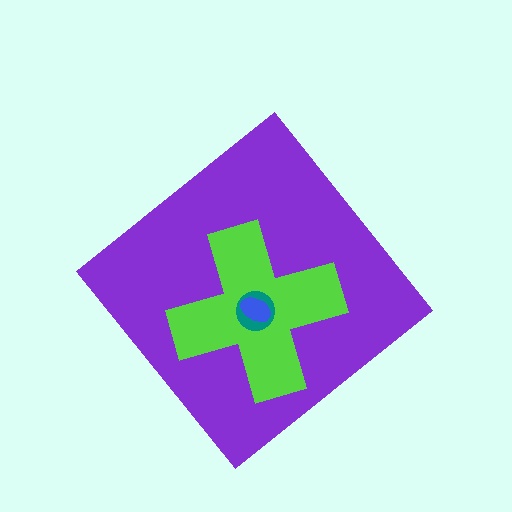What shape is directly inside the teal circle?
The blue ellipse.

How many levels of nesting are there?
4.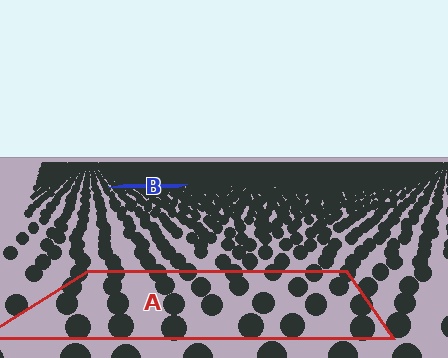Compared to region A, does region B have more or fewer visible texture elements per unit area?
Region B has more texture elements per unit area — they are packed more densely because it is farther away.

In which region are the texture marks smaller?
The texture marks are smaller in region B, because it is farther away.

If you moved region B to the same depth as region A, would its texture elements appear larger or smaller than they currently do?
They would appear larger. At a closer depth, the same texture elements are projected at a bigger on-screen size.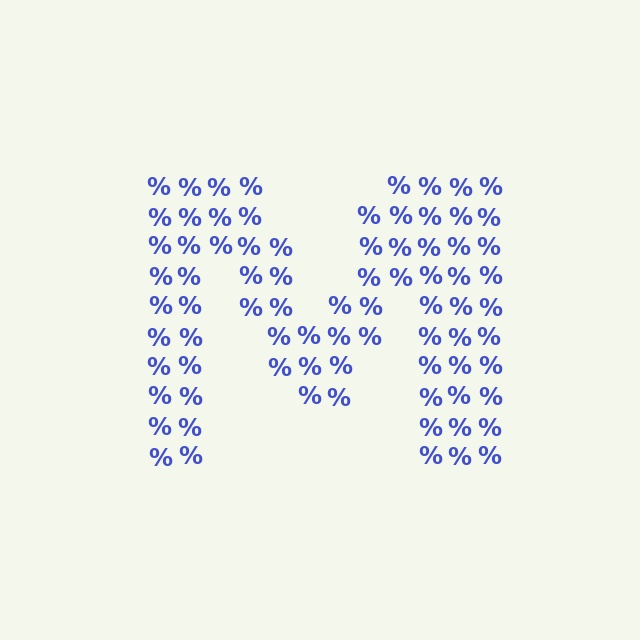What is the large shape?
The large shape is the letter M.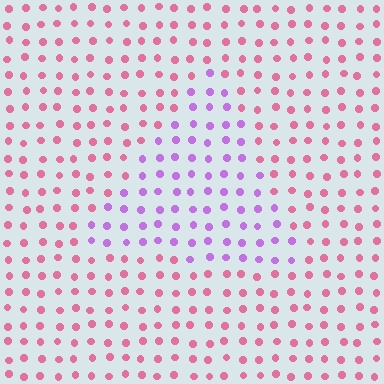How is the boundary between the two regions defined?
The boundary is defined purely by a slight shift in hue (about 53 degrees). Spacing, size, and orientation are identical on both sides.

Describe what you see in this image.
The image is filled with small pink elements in a uniform arrangement. A triangle-shaped region is visible where the elements are tinted to a slightly different hue, forming a subtle color boundary.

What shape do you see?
I see a triangle.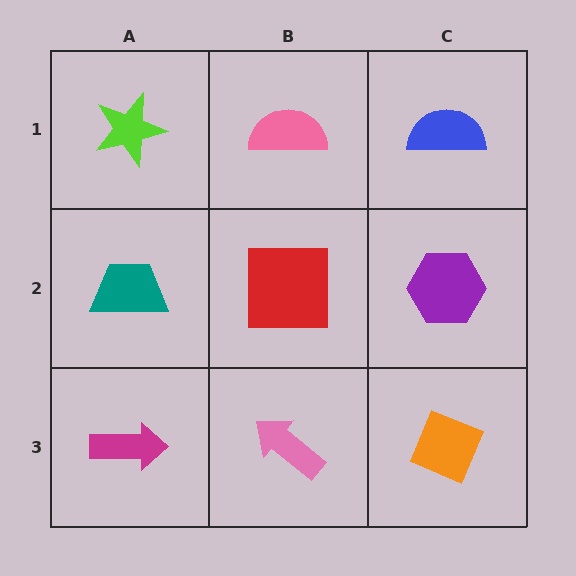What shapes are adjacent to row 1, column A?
A teal trapezoid (row 2, column A), a pink semicircle (row 1, column B).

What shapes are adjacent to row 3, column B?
A red square (row 2, column B), a magenta arrow (row 3, column A), an orange diamond (row 3, column C).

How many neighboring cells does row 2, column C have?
3.